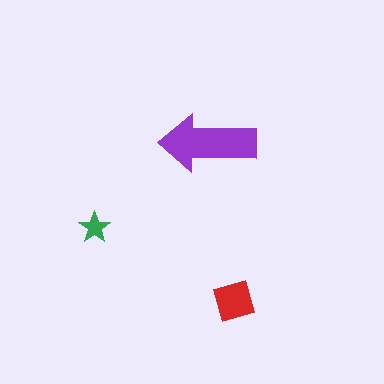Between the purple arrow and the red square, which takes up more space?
The purple arrow.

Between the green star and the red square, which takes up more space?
The red square.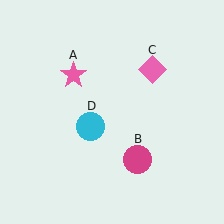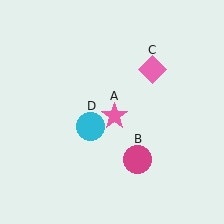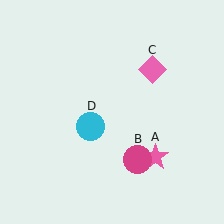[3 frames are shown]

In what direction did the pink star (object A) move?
The pink star (object A) moved down and to the right.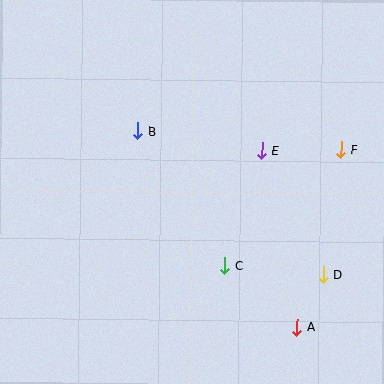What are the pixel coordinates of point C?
Point C is at (225, 266).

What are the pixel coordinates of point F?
Point F is at (341, 149).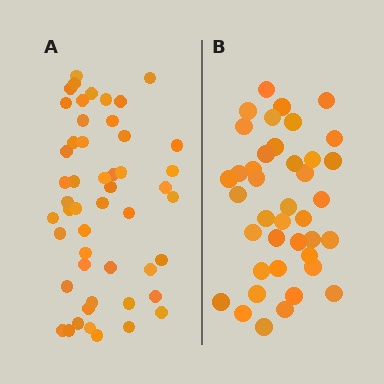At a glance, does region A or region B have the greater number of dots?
Region A (the left region) has more dots.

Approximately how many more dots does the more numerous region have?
Region A has roughly 10 or so more dots than region B.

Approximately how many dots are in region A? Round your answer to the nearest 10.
About 50 dots.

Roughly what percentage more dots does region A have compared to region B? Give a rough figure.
About 25% more.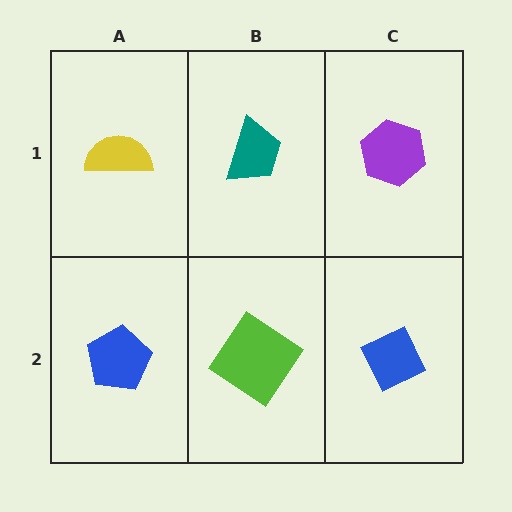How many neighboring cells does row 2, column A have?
2.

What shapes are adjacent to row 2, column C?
A purple hexagon (row 1, column C), a lime diamond (row 2, column B).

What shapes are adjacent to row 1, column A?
A blue pentagon (row 2, column A), a teal trapezoid (row 1, column B).